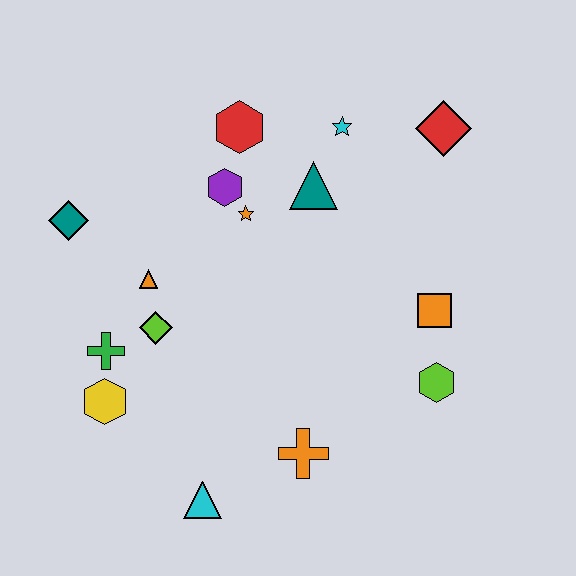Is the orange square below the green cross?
No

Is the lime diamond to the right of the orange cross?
No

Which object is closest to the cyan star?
The teal triangle is closest to the cyan star.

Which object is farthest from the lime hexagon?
The teal diamond is farthest from the lime hexagon.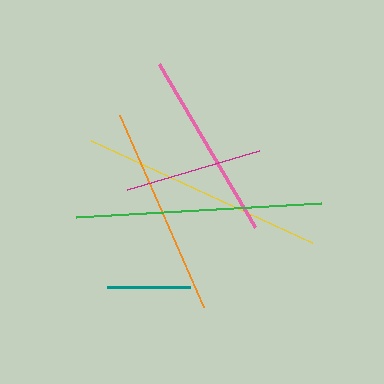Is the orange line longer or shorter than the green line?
The green line is longer than the orange line.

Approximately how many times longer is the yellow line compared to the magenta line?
The yellow line is approximately 1.8 times the length of the magenta line.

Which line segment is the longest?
The green line is the longest at approximately 245 pixels.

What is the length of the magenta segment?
The magenta segment is approximately 137 pixels long.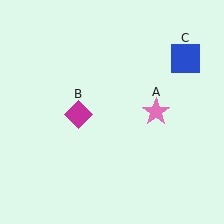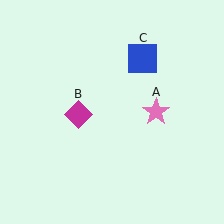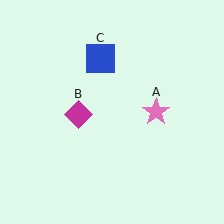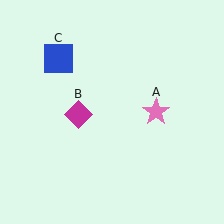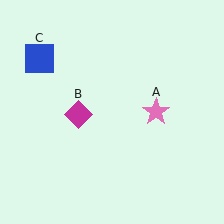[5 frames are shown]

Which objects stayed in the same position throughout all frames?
Pink star (object A) and magenta diamond (object B) remained stationary.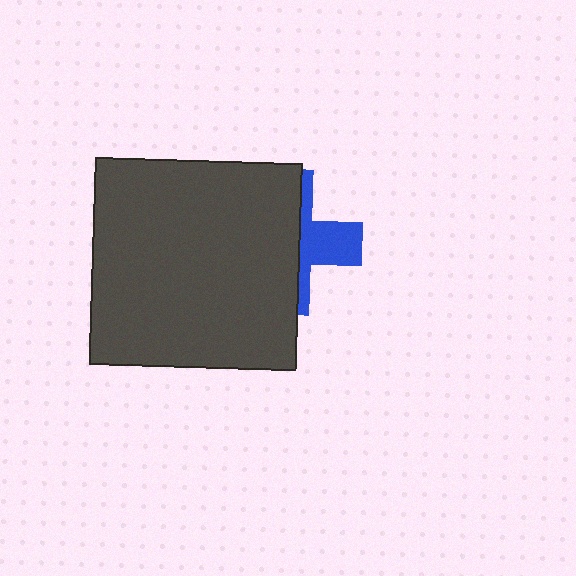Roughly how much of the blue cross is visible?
A small part of it is visible (roughly 34%).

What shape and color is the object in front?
The object in front is a dark gray square.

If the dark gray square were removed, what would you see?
You would see the complete blue cross.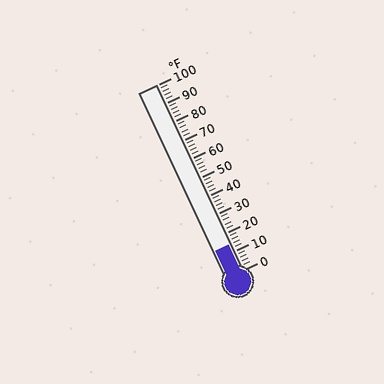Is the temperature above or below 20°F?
The temperature is below 20°F.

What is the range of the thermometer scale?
The thermometer scale ranges from 0°F to 100°F.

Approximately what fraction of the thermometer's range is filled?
The thermometer is filled to approximately 15% of its range.